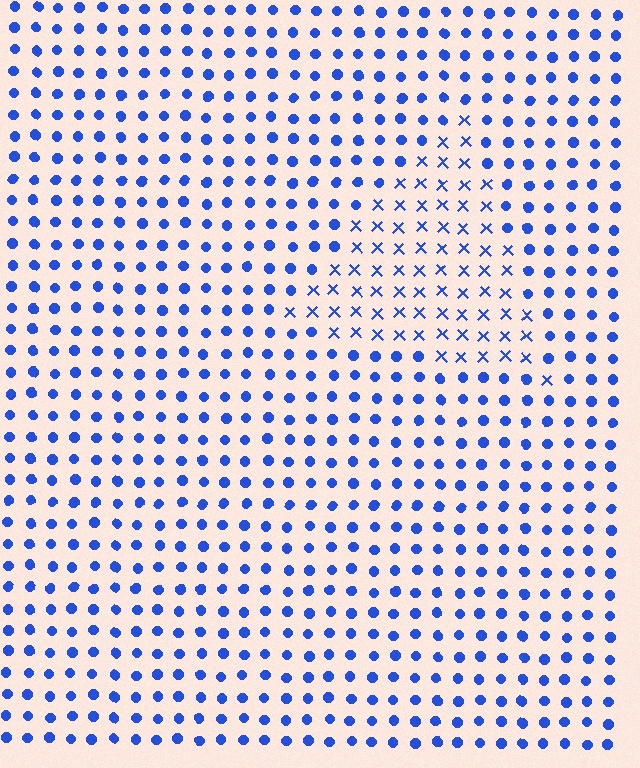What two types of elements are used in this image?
The image uses X marks inside the triangle region and circles outside it.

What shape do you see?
I see a triangle.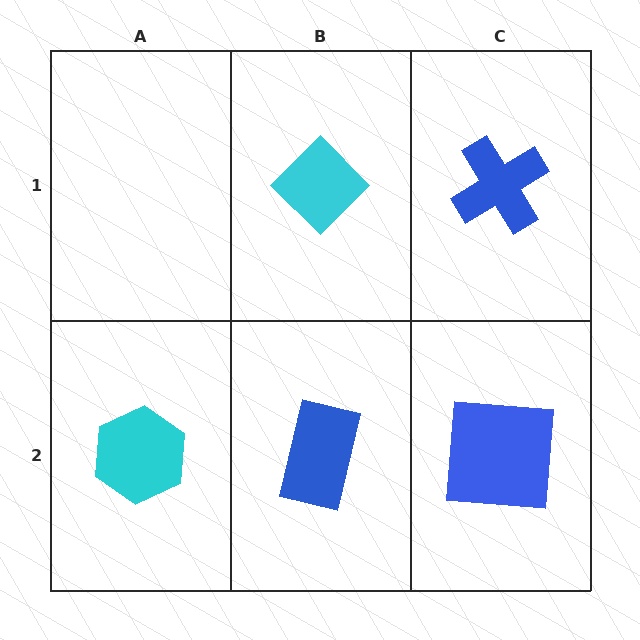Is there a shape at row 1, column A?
No, that cell is empty.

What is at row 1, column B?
A cyan diamond.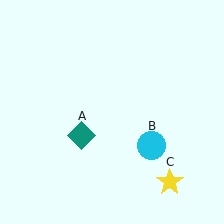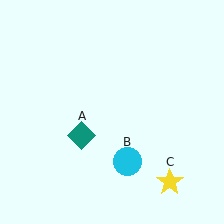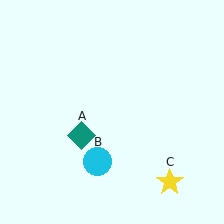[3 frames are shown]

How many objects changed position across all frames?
1 object changed position: cyan circle (object B).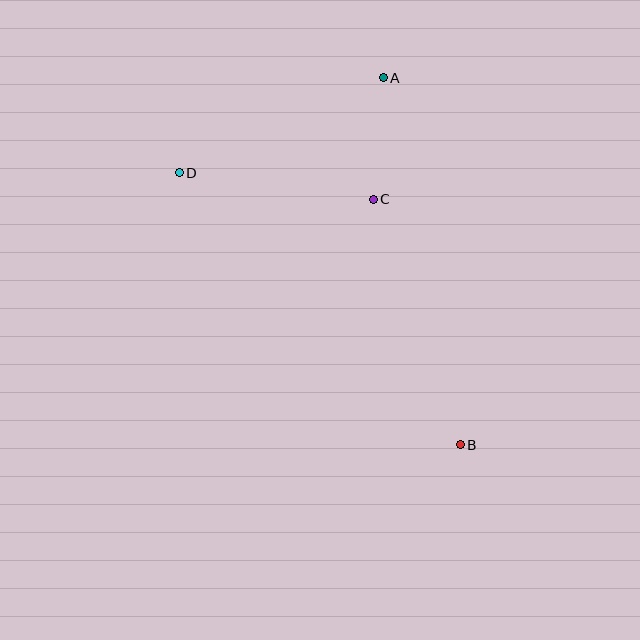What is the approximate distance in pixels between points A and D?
The distance between A and D is approximately 225 pixels.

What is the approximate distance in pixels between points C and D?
The distance between C and D is approximately 196 pixels.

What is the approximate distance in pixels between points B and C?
The distance between B and C is approximately 260 pixels.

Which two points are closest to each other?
Points A and C are closest to each other.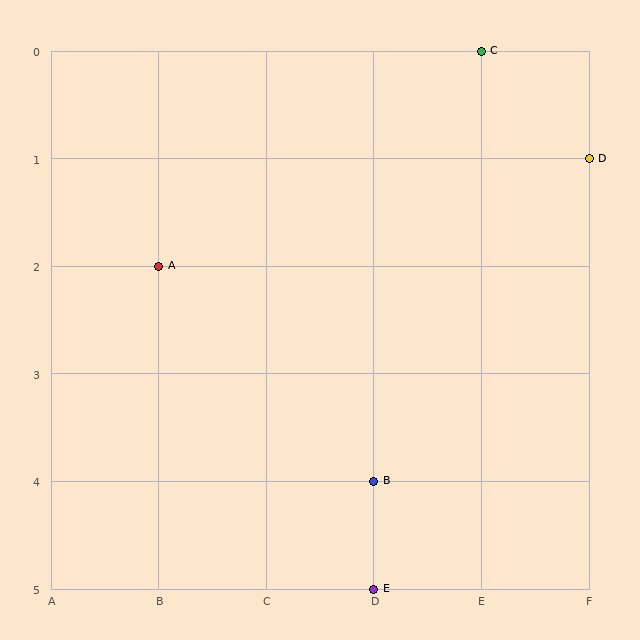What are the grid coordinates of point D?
Point D is at grid coordinates (F, 1).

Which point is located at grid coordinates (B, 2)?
Point A is at (B, 2).